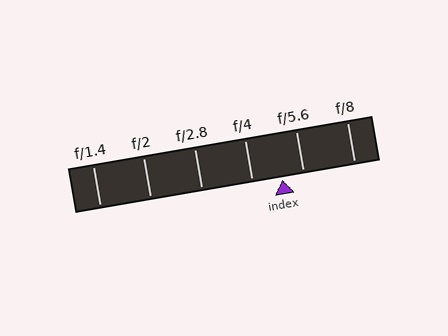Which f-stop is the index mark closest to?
The index mark is closest to f/5.6.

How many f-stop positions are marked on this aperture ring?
There are 6 f-stop positions marked.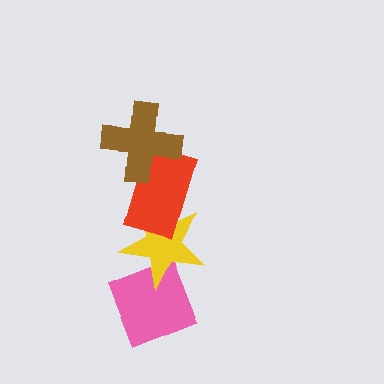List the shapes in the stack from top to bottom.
From top to bottom: the brown cross, the red rectangle, the yellow star, the pink diamond.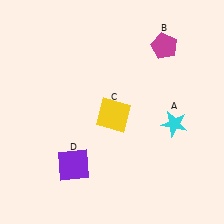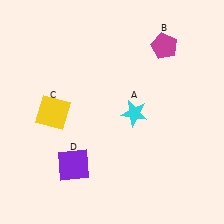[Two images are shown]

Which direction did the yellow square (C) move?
The yellow square (C) moved left.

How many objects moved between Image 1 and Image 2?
2 objects moved between the two images.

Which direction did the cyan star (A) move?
The cyan star (A) moved left.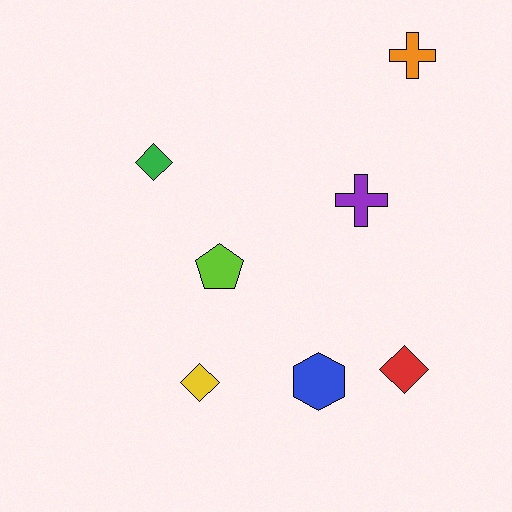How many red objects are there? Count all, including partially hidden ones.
There is 1 red object.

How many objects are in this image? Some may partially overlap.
There are 7 objects.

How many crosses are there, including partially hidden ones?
There are 2 crosses.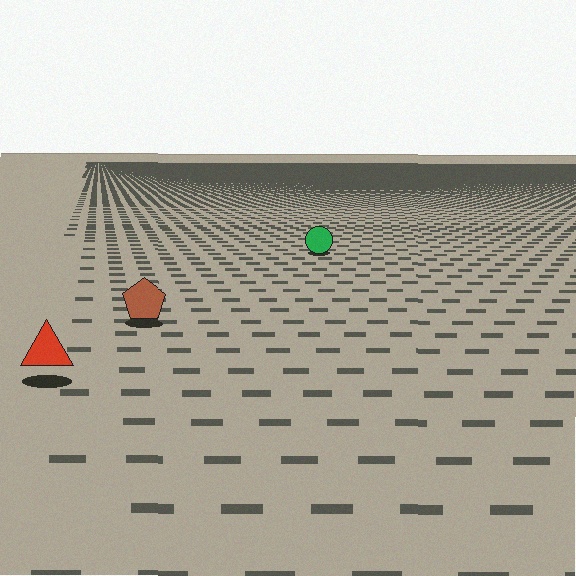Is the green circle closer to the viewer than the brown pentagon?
No. The brown pentagon is closer — you can tell from the texture gradient: the ground texture is coarser near it.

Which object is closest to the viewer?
The red triangle is closest. The texture marks near it are larger and more spread out.